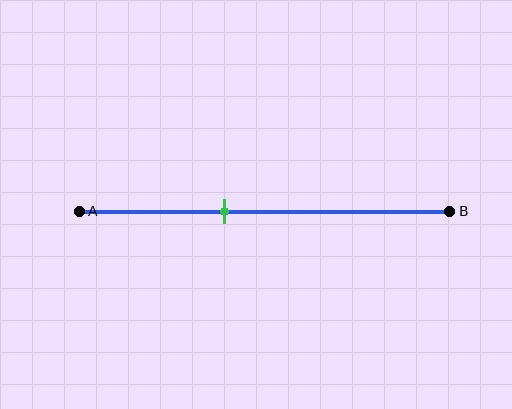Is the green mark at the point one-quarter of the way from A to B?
No, the mark is at about 40% from A, not at the 25% one-quarter point.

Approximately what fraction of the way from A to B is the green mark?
The green mark is approximately 40% of the way from A to B.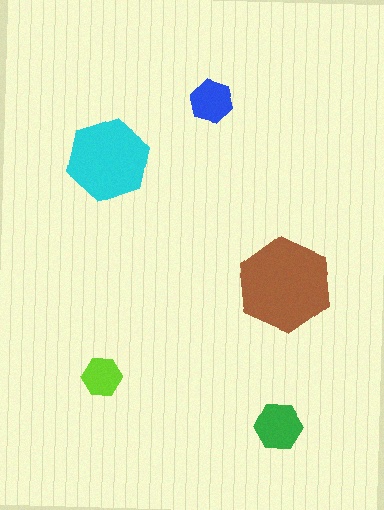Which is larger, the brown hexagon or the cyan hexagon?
The brown one.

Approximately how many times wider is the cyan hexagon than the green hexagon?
About 1.5 times wider.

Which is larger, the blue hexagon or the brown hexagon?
The brown one.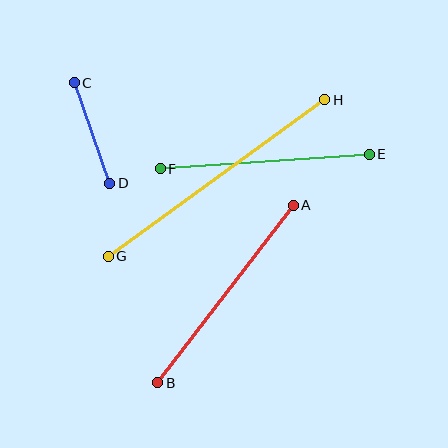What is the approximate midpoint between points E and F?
The midpoint is at approximately (265, 162) pixels.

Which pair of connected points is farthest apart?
Points G and H are farthest apart.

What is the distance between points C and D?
The distance is approximately 107 pixels.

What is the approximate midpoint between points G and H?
The midpoint is at approximately (217, 178) pixels.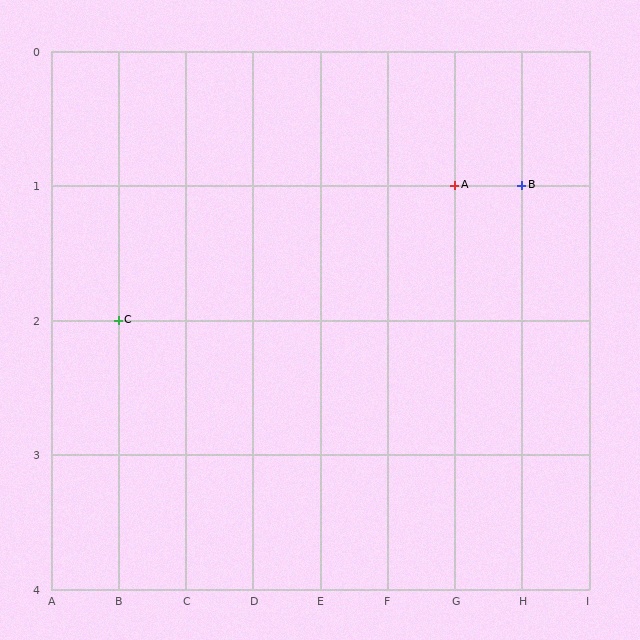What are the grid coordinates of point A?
Point A is at grid coordinates (G, 1).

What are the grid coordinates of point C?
Point C is at grid coordinates (B, 2).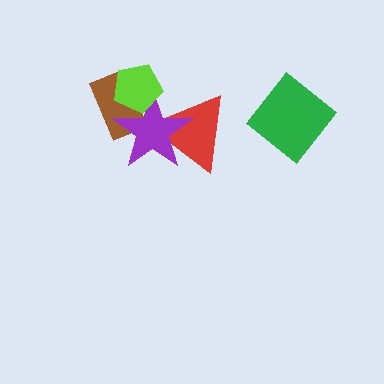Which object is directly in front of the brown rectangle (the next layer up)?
The purple star is directly in front of the brown rectangle.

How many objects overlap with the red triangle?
1 object overlaps with the red triangle.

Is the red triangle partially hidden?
Yes, it is partially covered by another shape.